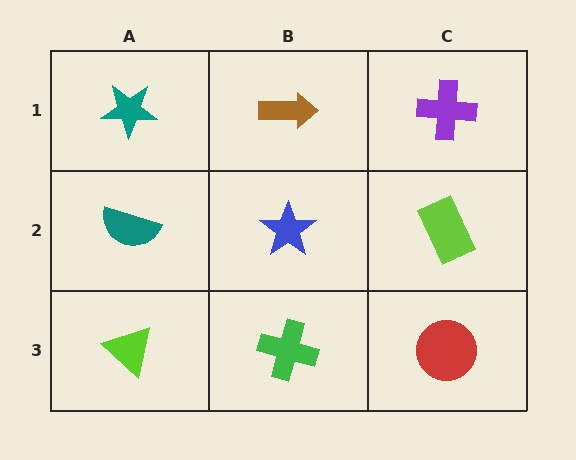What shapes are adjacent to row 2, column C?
A purple cross (row 1, column C), a red circle (row 3, column C), a blue star (row 2, column B).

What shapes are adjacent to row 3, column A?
A teal semicircle (row 2, column A), a green cross (row 3, column B).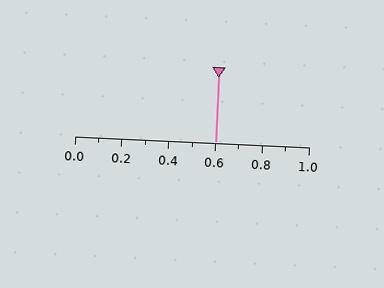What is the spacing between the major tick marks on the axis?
The major ticks are spaced 0.2 apart.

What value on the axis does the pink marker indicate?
The marker indicates approximately 0.6.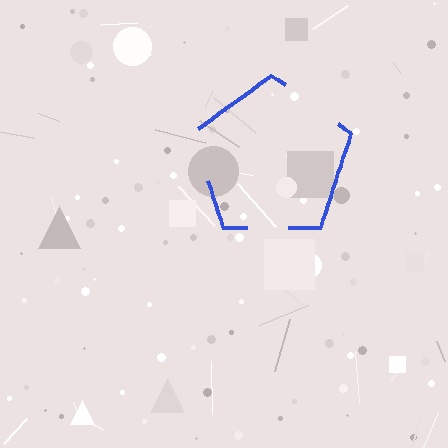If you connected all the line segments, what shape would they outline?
They would outline a pentagon.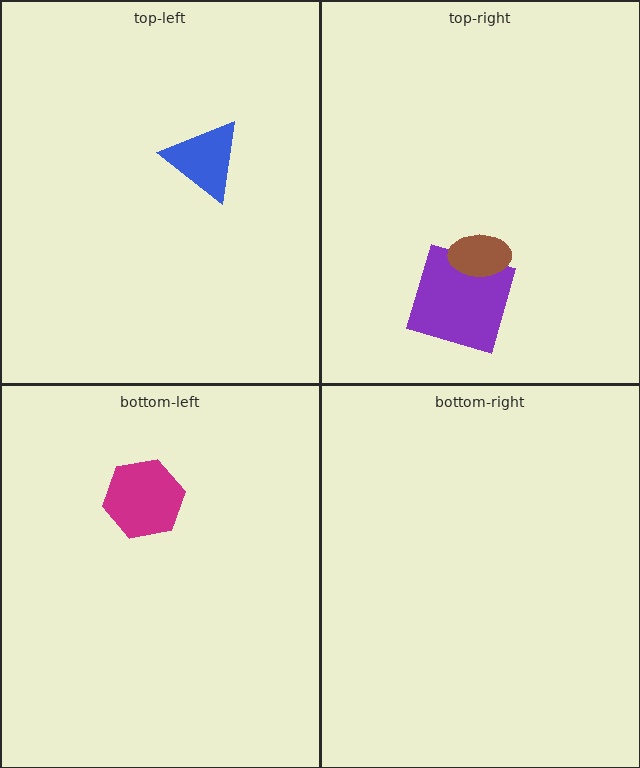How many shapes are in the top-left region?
1.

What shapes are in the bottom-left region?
The magenta hexagon.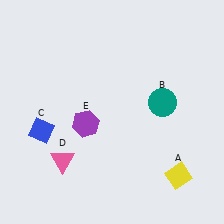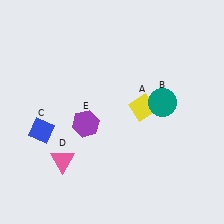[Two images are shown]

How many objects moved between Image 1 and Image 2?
1 object moved between the two images.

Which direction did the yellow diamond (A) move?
The yellow diamond (A) moved up.